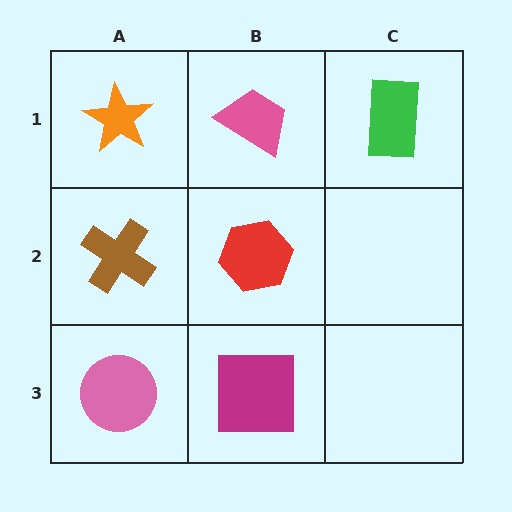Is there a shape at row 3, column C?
No, that cell is empty.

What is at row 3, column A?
A pink circle.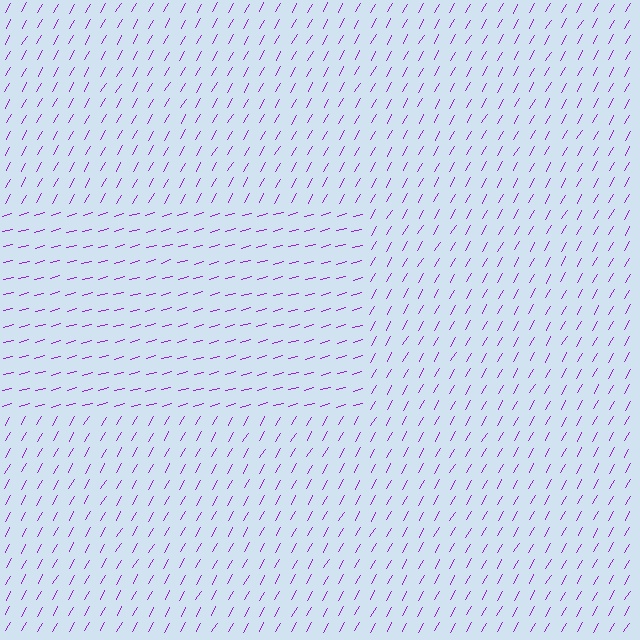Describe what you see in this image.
The image is filled with small purple line segments. A rectangle region in the image has lines oriented differently from the surrounding lines, creating a visible texture boundary.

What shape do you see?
I see a rectangle.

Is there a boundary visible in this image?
Yes, there is a texture boundary formed by a change in line orientation.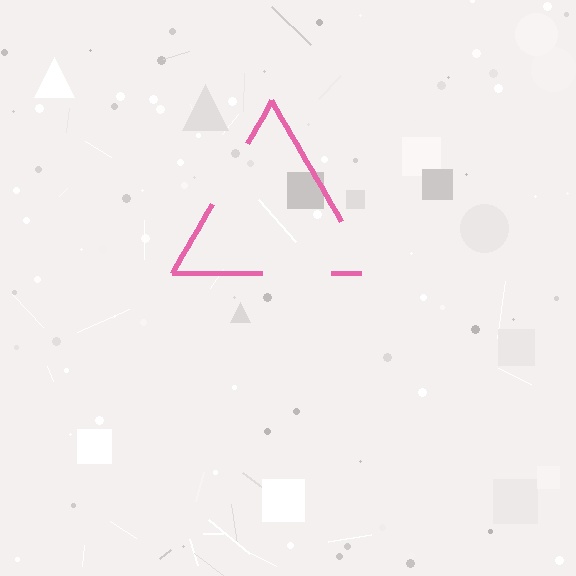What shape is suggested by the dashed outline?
The dashed outline suggests a triangle.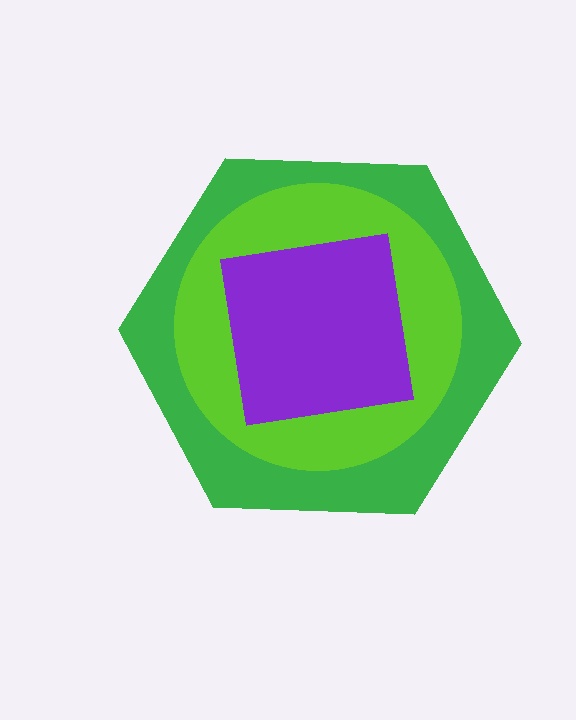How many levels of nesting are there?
3.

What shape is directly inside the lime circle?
The purple square.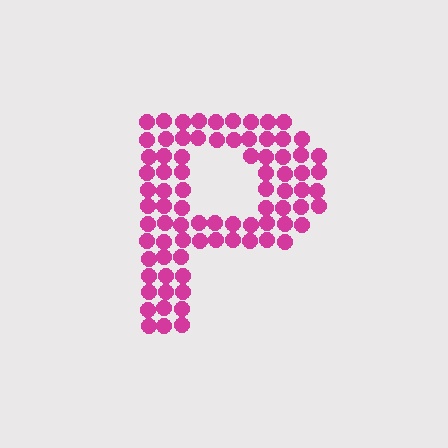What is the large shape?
The large shape is the letter P.